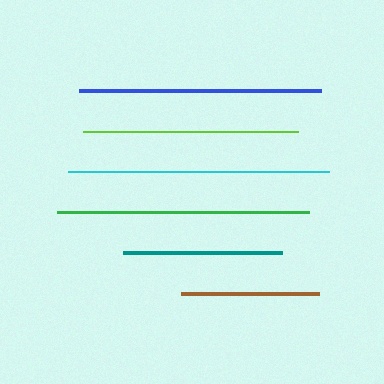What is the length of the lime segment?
The lime segment is approximately 215 pixels long.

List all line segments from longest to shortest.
From longest to shortest: cyan, green, blue, lime, teal, brown.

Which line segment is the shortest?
The brown line is the shortest at approximately 138 pixels.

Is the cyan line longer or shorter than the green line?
The cyan line is longer than the green line.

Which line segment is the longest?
The cyan line is the longest at approximately 261 pixels.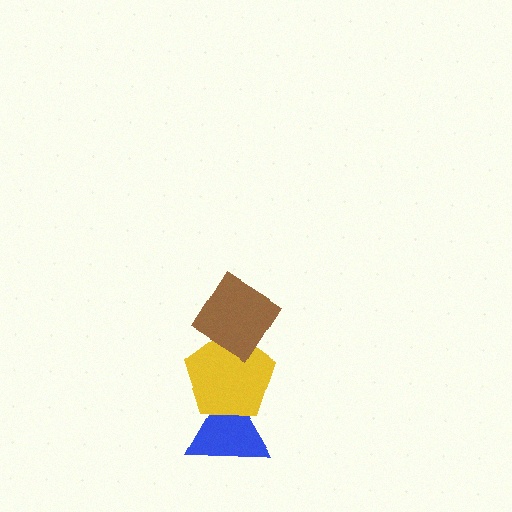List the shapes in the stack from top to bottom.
From top to bottom: the brown diamond, the yellow pentagon, the blue triangle.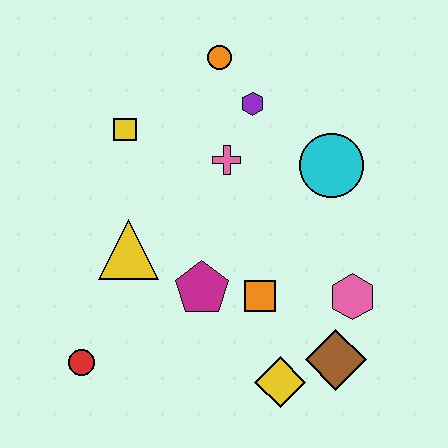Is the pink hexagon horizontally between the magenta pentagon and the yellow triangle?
No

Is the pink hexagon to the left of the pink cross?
No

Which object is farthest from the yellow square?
The brown diamond is farthest from the yellow square.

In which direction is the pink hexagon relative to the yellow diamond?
The pink hexagon is above the yellow diamond.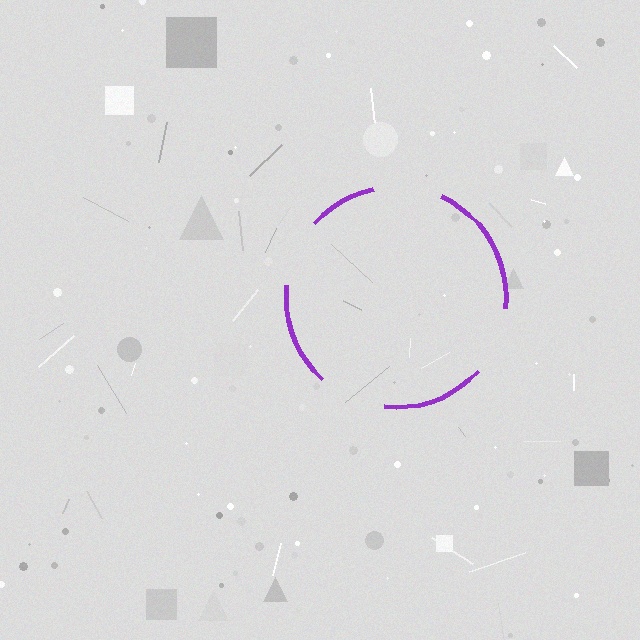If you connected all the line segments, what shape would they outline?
They would outline a circle.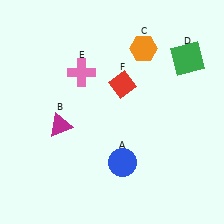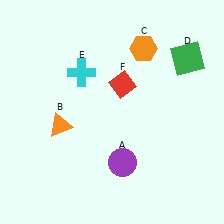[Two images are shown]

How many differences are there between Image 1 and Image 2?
There are 3 differences between the two images.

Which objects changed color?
A changed from blue to purple. B changed from magenta to orange. E changed from pink to cyan.